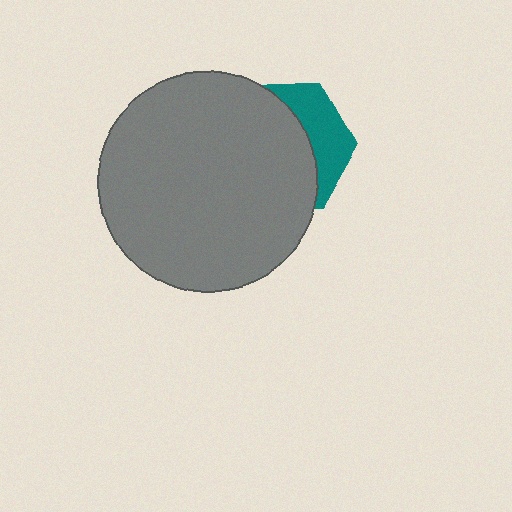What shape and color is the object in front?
The object in front is a gray circle.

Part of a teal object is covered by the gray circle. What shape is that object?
It is a hexagon.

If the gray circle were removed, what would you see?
You would see the complete teal hexagon.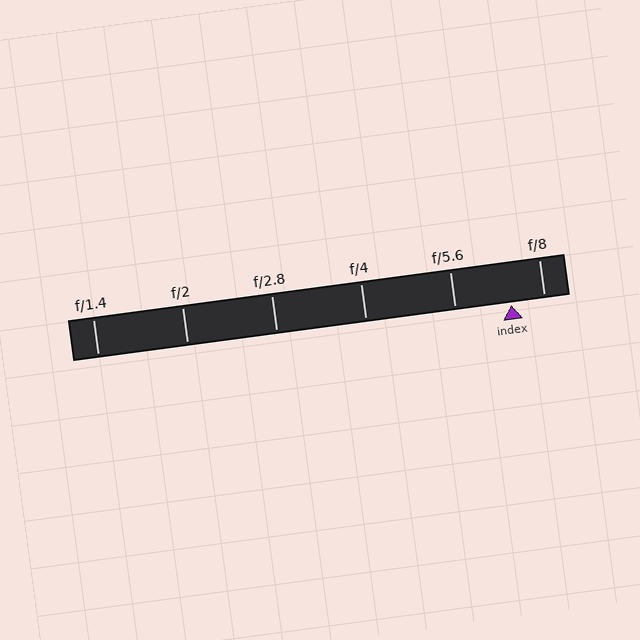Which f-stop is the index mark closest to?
The index mark is closest to f/8.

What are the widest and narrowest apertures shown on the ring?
The widest aperture shown is f/1.4 and the narrowest is f/8.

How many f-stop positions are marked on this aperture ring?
There are 6 f-stop positions marked.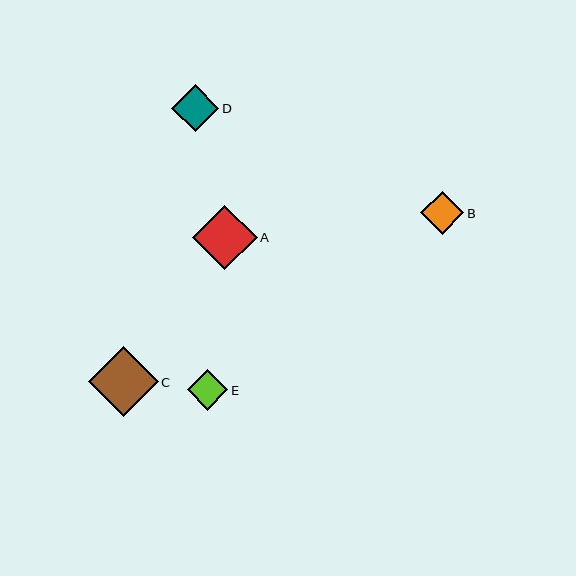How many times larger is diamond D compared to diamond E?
Diamond D is approximately 1.2 times the size of diamond E.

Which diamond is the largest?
Diamond C is the largest with a size of approximately 70 pixels.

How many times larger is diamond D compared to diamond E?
Diamond D is approximately 1.2 times the size of diamond E.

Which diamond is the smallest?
Diamond E is the smallest with a size of approximately 41 pixels.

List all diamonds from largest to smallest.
From largest to smallest: C, A, D, B, E.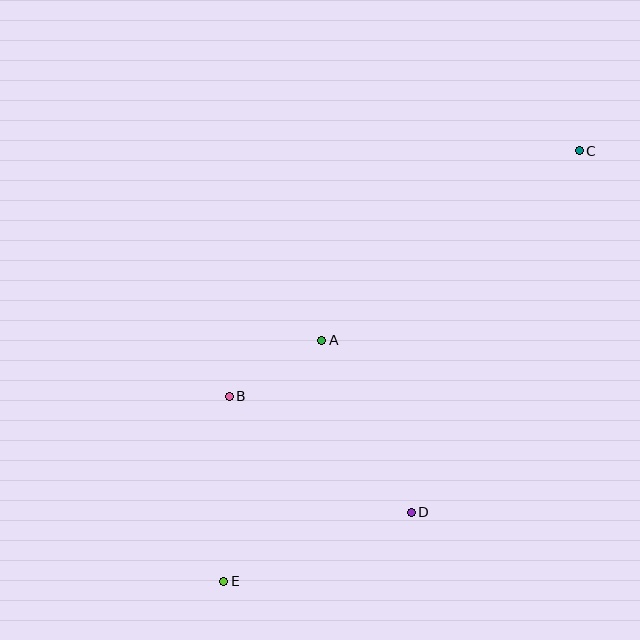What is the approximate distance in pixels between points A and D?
The distance between A and D is approximately 194 pixels.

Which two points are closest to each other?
Points A and B are closest to each other.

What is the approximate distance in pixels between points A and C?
The distance between A and C is approximately 319 pixels.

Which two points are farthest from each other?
Points C and E are farthest from each other.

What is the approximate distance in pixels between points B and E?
The distance between B and E is approximately 185 pixels.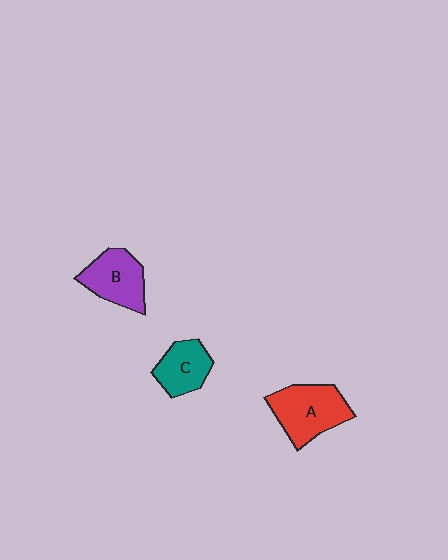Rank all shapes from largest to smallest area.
From largest to smallest: A (red), B (purple), C (teal).